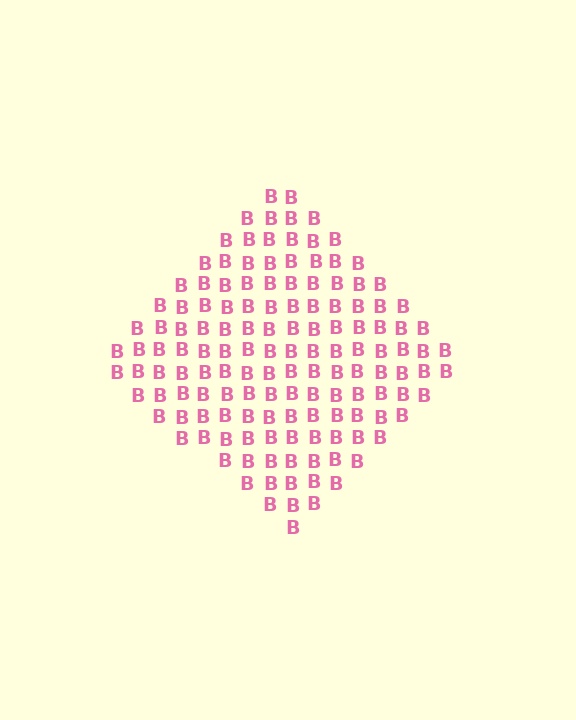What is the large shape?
The large shape is a diamond.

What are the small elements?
The small elements are letter B's.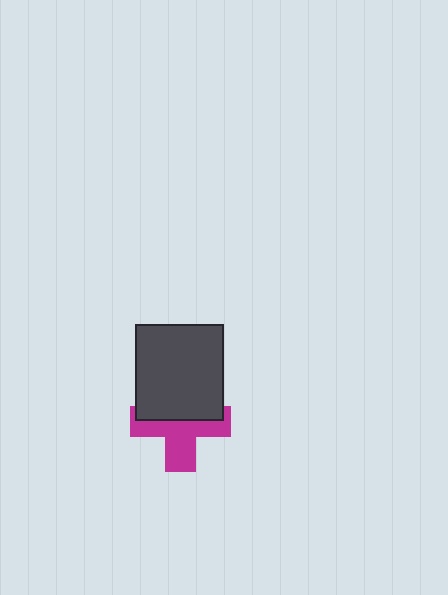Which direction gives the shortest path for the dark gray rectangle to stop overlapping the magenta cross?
Moving up gives the shortest separation.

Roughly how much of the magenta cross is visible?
About half of it is visible (roughly 54%).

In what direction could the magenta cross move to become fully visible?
The magenta cross could move down. That would shift it out from behind the dark gray rectangle entirely.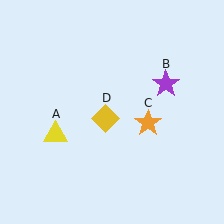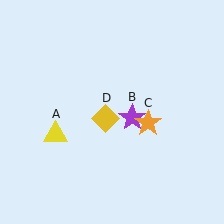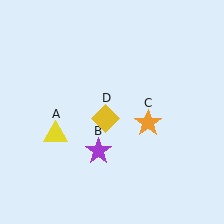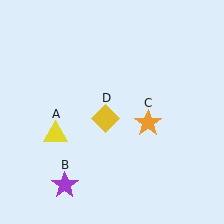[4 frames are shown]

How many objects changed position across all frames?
1 object changed position: purple star (object B).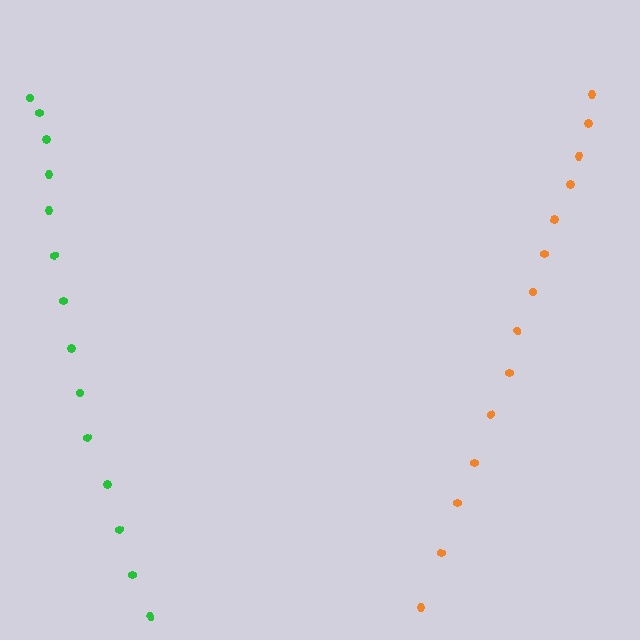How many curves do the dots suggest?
There are 2 distinct paths.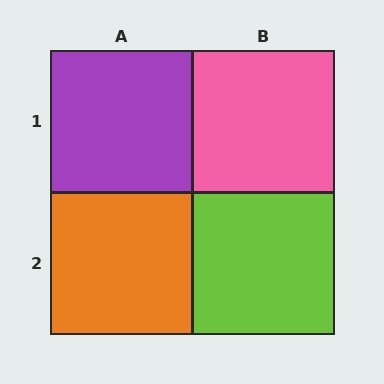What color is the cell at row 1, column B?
Pink.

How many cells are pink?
1 cell is pink.